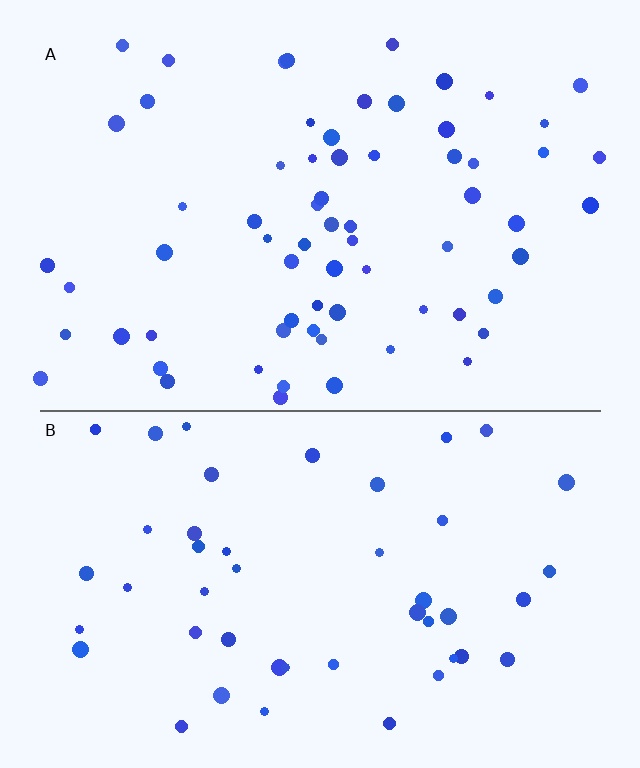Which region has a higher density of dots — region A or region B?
A (the top).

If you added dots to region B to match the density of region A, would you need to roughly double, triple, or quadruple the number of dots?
Approximately double.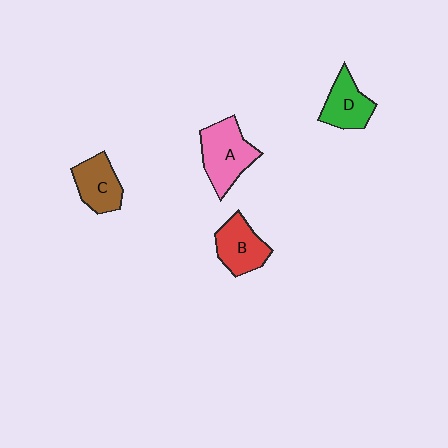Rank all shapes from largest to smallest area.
From largest to smallest: A (pink), B (red), C (brown), D (green).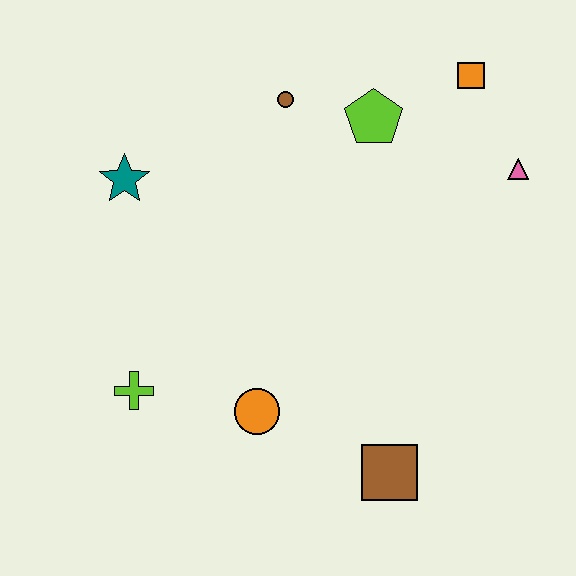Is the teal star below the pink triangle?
Yes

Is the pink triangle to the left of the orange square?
No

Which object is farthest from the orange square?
The lime cross is farthest from the orange square.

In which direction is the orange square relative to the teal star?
The orange square is to the right of the teal star.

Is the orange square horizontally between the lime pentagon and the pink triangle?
Yes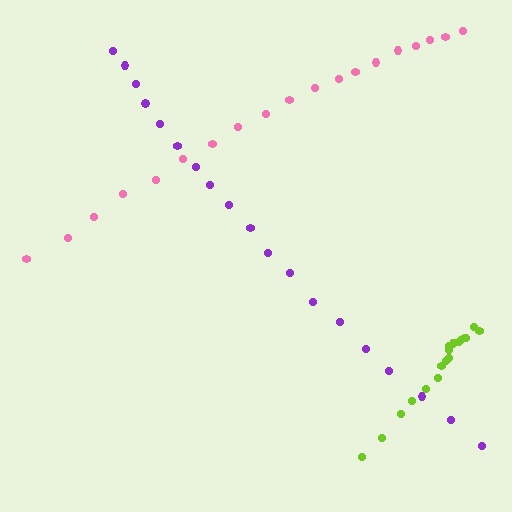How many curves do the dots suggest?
There are 3 distinct paths.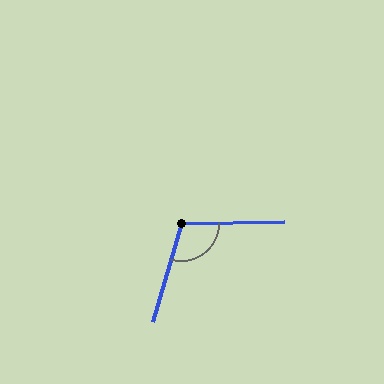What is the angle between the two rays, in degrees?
Approximately 107 degrees.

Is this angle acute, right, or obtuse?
It is obtuse.